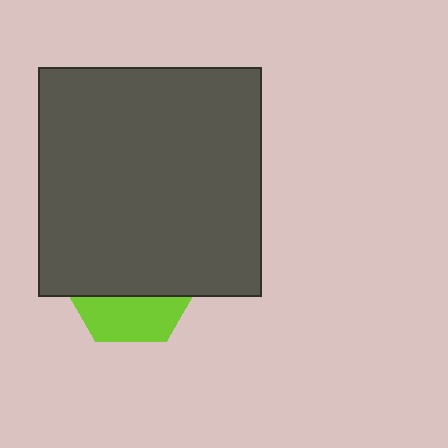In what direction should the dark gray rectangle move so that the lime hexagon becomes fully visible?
The dark gray rectangle should move up. That is the shortest direction to clear the overlap and leave the lime hexagon fully visible.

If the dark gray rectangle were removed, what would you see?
You would see the complete lime hexagon.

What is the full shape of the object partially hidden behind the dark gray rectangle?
The partially hidden object is a lime hexagon.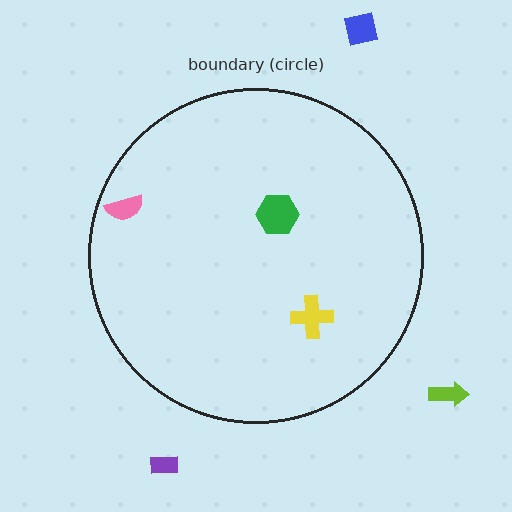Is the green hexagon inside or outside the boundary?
Inside.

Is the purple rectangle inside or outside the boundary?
Outside.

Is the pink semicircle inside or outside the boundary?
Inside.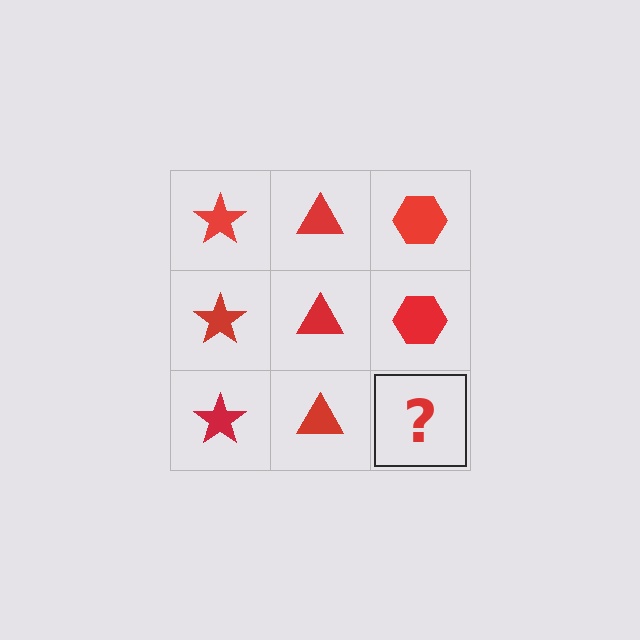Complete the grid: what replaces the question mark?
The question mark should be replaced with a red hexagon.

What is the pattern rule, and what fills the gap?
The rule is that each column has a consistent shape. The gap should be filled with a red hexagon.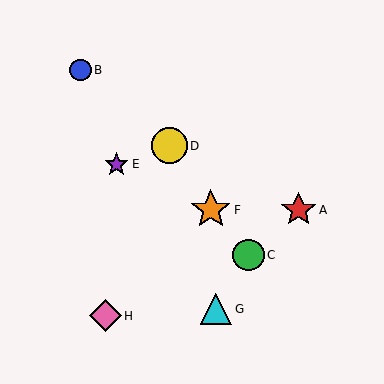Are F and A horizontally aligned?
Yes, both are at y≈210.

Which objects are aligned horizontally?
Objects A, F are aligned horizontally.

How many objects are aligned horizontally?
2 objects (A, F) are aligned horizontally.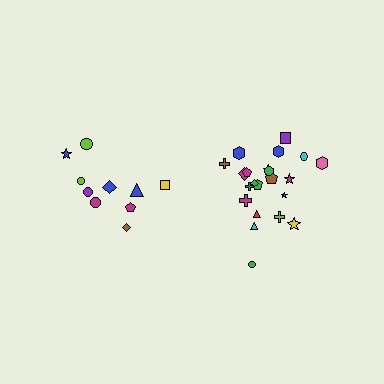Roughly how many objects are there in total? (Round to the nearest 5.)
Roughly 30 objects in total.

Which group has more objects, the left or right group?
The right group.